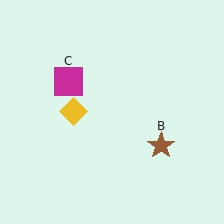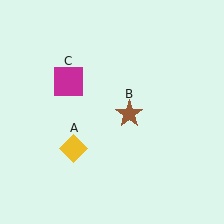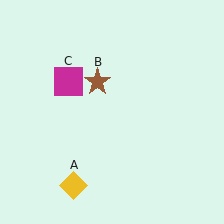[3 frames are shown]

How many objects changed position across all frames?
2 objects changed position: yellow diamond (object A), brown star (object B).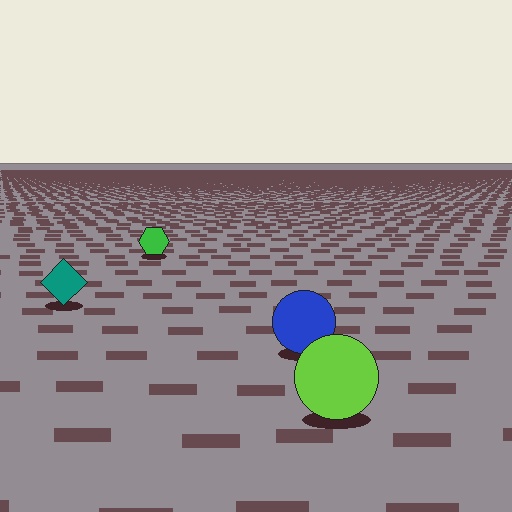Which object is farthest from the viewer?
The green hexagon is farthest from the viewer. It appears smaller and the ground texture around it is denser.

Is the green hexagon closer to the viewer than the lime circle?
No. The lime circle is closer — you can tell from the texture gradient: the ground texture is coarser near it.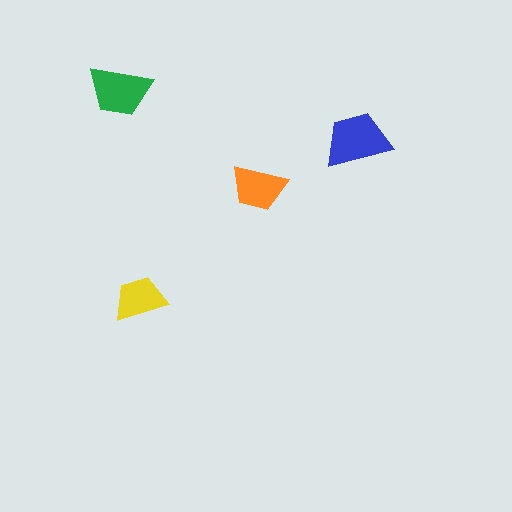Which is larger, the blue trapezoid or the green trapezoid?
The blue one.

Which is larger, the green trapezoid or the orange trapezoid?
The green one.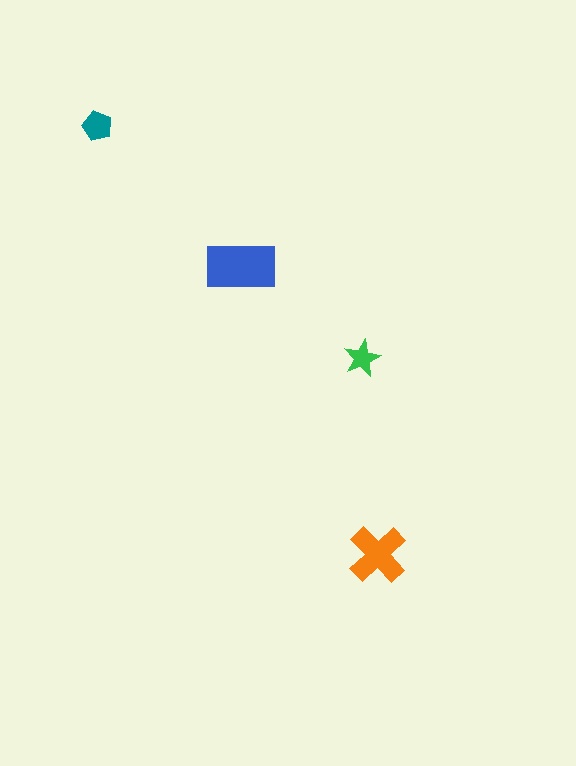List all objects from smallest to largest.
The green star, the teal pentagon, the orange cross, the blue rectangle.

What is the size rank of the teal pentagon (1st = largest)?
3rd.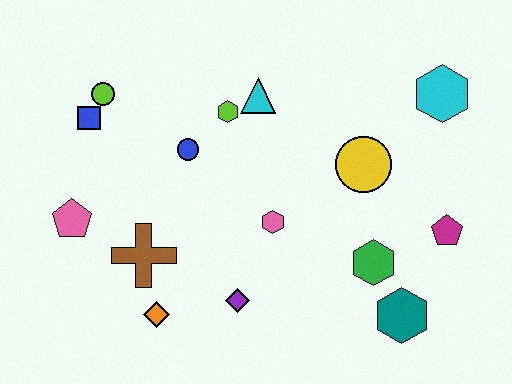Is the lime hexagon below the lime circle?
Yes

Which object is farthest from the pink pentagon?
The cyan hexagon is farthest from the pink pentagon.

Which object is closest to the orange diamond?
The brown cross is closest to the orange diamond.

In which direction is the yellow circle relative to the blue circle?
The yellow circle is to the right of the blue circle.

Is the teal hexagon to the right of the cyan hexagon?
No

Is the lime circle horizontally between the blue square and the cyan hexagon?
Yes